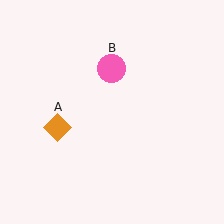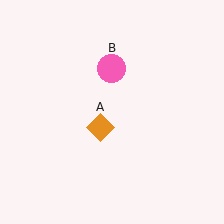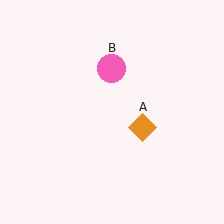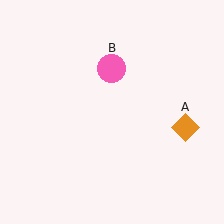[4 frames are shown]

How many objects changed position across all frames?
1 object changed position: orange diamond (object A).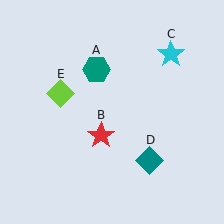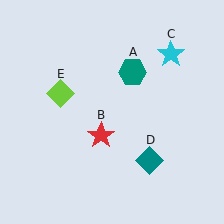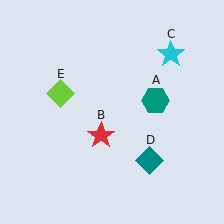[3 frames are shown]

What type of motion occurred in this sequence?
The teal hexagon (object A) rotated clockwise around the center of the scene.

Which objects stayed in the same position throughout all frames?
Red star (object B) and cyan star (object C) and teal diamond (object D) and lime diamond (object E) remained stationary.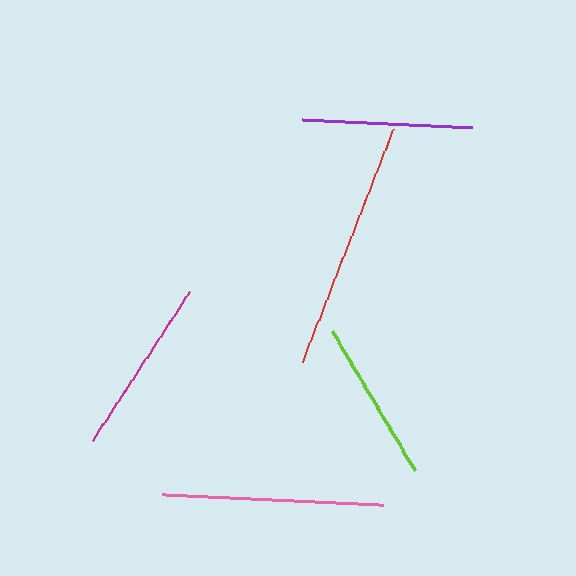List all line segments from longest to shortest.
From longest to shortest: red, pink, magenta, purple, lime.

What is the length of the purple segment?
The purple segment is approximately 170 pixels long.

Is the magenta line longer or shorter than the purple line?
The magenta line is longer than the purple line.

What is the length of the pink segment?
The pink segment is approximately 221 pixels long.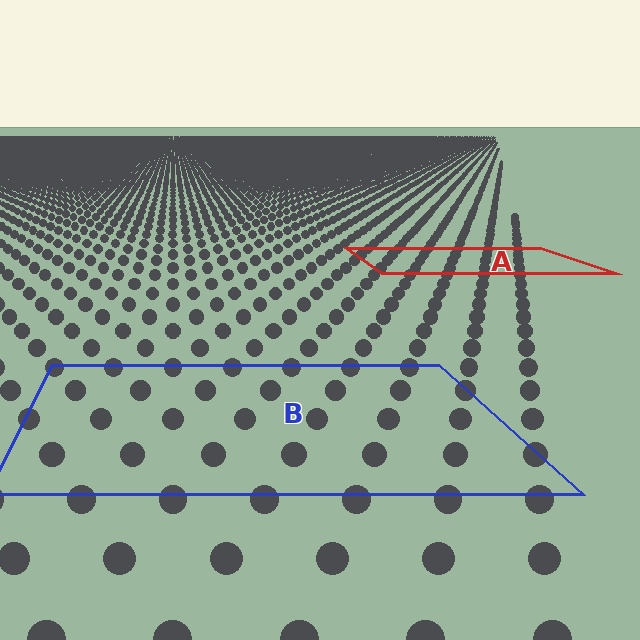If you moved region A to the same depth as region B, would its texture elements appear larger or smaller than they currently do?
They would appear larger. At a closer depth, the same texture elements are projected at a bigger on-screen size.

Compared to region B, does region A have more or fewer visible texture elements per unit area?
Region A has more texture elements per unit area — they are packed more densely because it is farther away.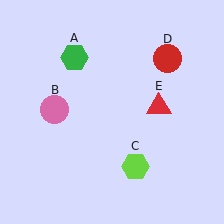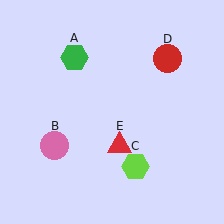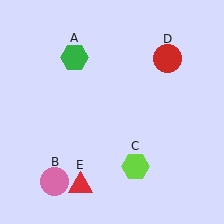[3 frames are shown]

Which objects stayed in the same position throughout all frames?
Green hexagon (object A) and lime hexagon (object C) and red circle (object D) remained stationary.